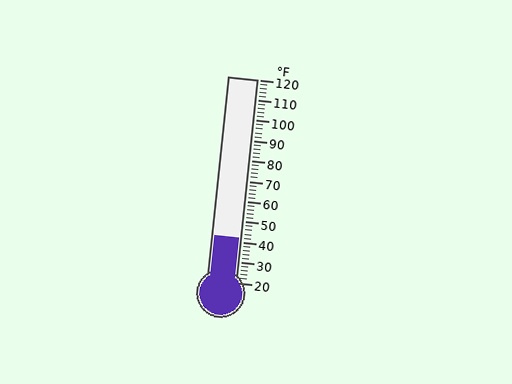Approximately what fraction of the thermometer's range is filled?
The thermometer is filled to approximately 20% of its range.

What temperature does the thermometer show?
The thermometer shows approximately 42°F.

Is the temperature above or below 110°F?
The temperature is below 110°F.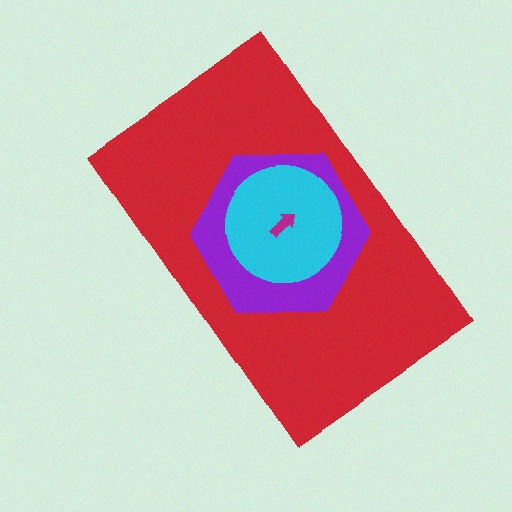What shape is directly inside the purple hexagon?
The cyan circle.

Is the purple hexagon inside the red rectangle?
Yes.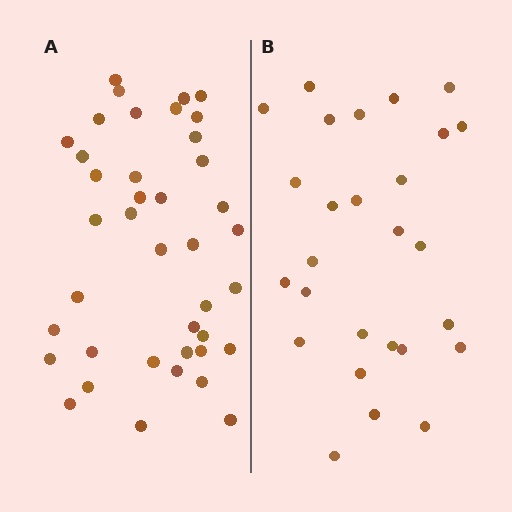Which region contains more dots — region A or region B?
Region A (the left region) has more dots.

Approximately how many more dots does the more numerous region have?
Region A has approximately 15 more dots than region B.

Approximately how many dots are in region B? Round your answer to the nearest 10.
About 30 dots. (The exact count is 27, which rounds to 30.)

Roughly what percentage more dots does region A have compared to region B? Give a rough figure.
About 50% more.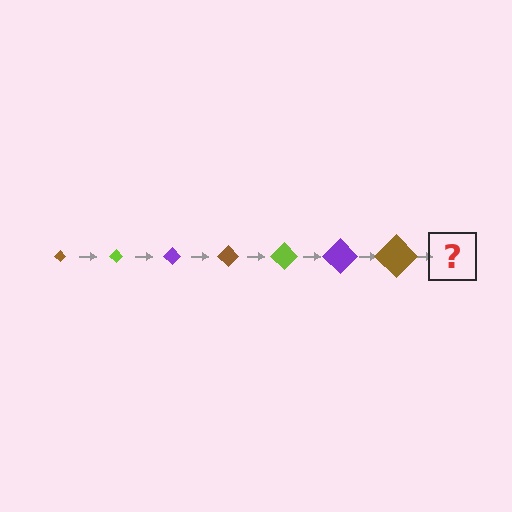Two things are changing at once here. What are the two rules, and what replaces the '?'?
The two rules are that the diamond grows larger each step and the color cycles through brown, lime, and purple. The '?' should be a lime diamond, larger than the previous one.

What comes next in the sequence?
The next element should be a lime diamond, larger than the previous one.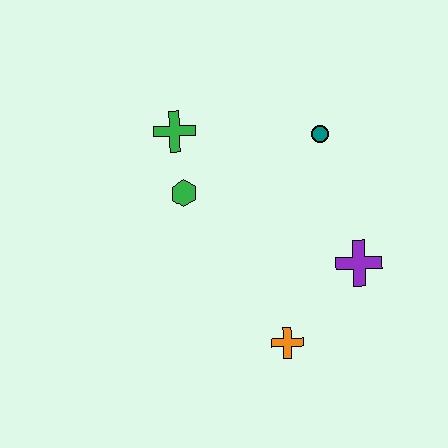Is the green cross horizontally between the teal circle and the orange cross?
No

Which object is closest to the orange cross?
The purple cross is closest to the orange cross.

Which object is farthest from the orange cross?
The green cross is farthest from the orange cross.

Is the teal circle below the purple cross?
No